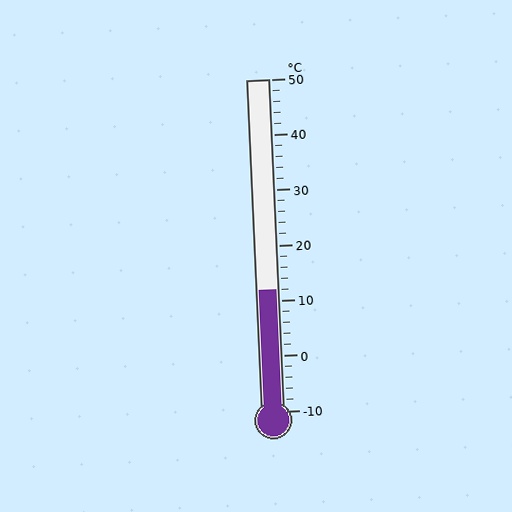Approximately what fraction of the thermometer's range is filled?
The thermometer is filled to approximately 35% of its range.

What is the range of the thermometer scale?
The thermometer scale ranges from -10°C to 50°C.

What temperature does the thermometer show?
The thermometer shows approximately 12°C.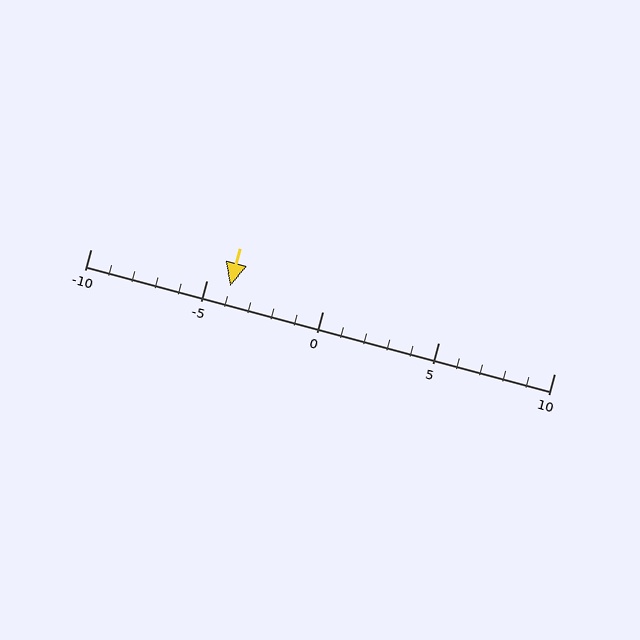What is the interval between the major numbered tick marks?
The major tick marks are spaced 5 units apart.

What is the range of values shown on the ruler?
The ruler shows values from -10 to 10.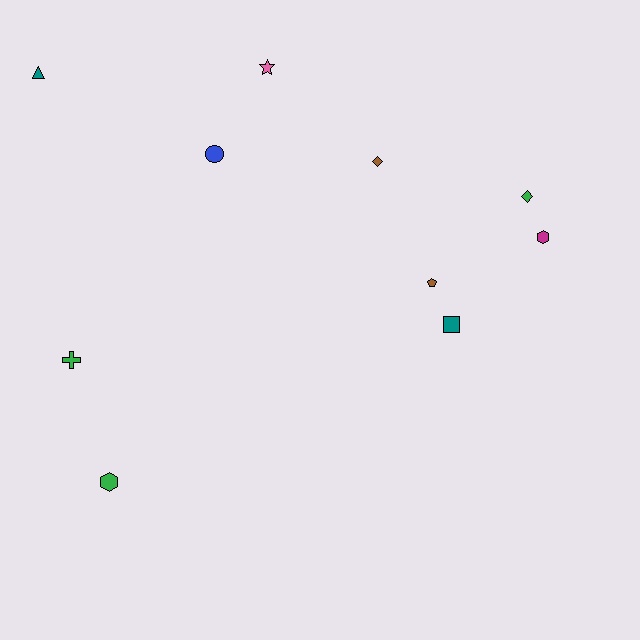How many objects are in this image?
There are 10 objects.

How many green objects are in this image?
There are 3 green objects.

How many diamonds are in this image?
There are 2 diamonds.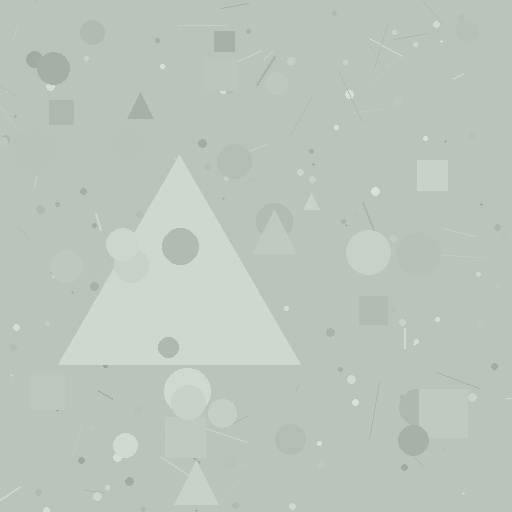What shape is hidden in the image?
A triangle is hidden in the image.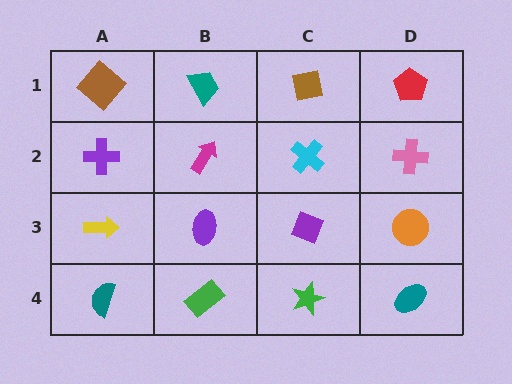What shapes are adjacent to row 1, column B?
A magenta arrow (row 2, column B), a brown diamond (row 1, column A), a brown square (row 1, column C).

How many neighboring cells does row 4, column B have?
3.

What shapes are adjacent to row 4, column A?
A yellow arrow (row 3, column A), a green rectangle (row 4, column B).